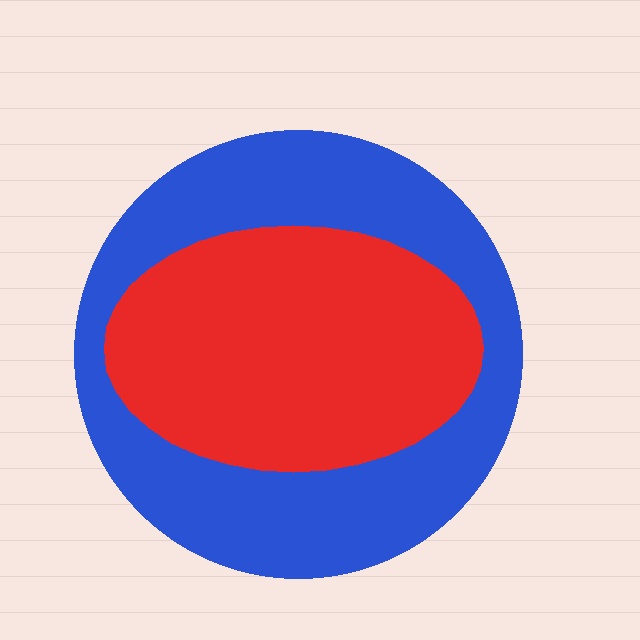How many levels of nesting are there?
2.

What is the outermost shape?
The blue circle.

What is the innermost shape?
The red ellipse.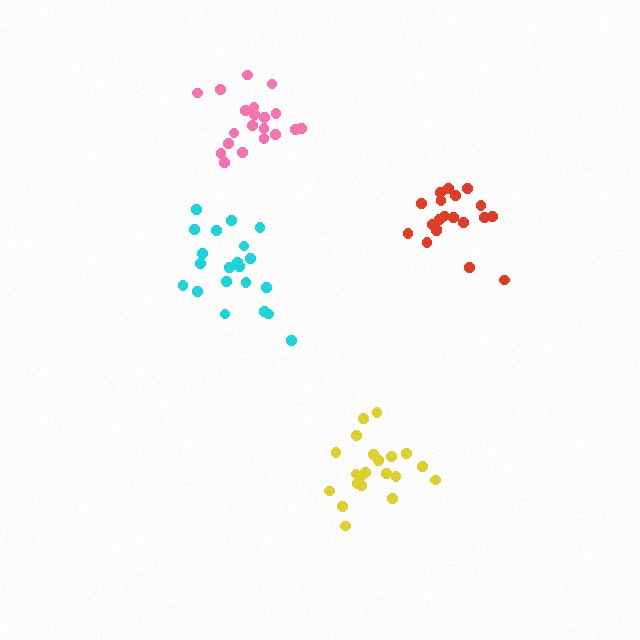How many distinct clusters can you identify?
There are 4 distinct clusters.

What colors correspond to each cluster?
The clusters are colored: pink, red, cyan, yellow.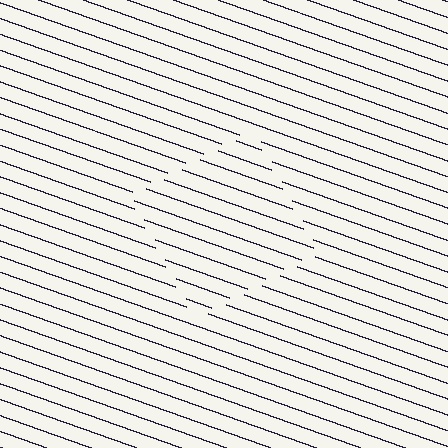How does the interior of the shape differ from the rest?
The interior of the shape contains the same grating, shifted by half a period — the contour is defined by the phase discontinuity where line-ends from the inner and outer gratings abut.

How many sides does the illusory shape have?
4 sides — the line-ends trace a square.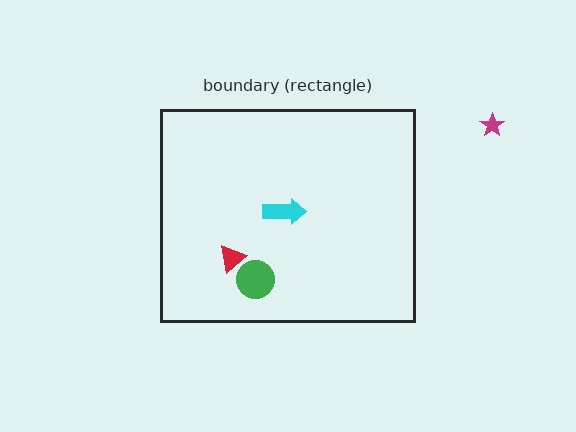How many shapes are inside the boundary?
3 inside, 1 outside.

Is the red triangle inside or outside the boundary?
Inside.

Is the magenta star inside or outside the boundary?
Outside.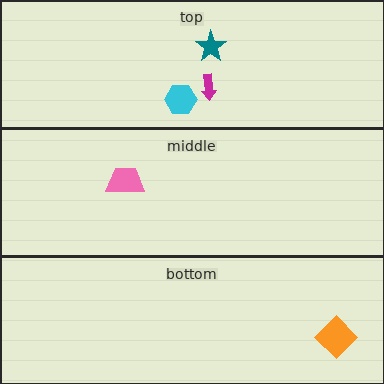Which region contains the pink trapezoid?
The middle region.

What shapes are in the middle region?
The pink trapezoid.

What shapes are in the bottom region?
The orange diamond.